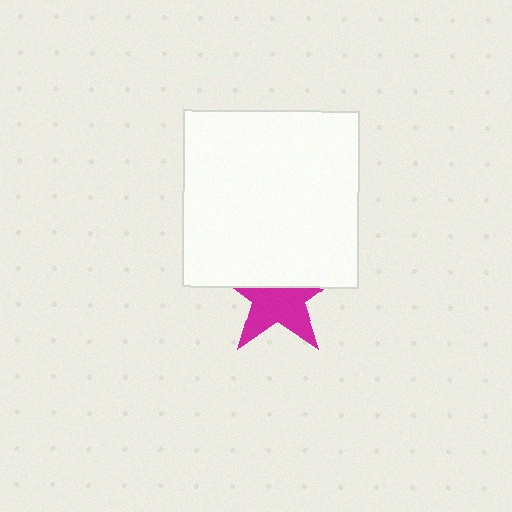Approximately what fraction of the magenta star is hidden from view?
Roughly 44% of the magenta star is hidden behind the white rectangle.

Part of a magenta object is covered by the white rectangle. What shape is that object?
It is a star.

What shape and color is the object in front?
The object in front is a white rectangle.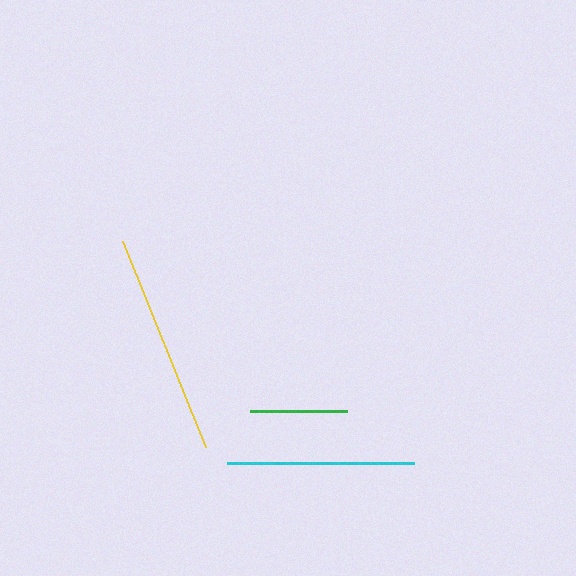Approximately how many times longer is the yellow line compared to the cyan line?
The yellow line is approximately 1.2 times the length of the cyan line.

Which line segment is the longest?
The yellow line is the longest at approximately 222 pixels.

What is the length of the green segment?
The green segment is approximately 97 pixels long.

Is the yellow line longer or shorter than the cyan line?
The yellow line is longer than the cyan line.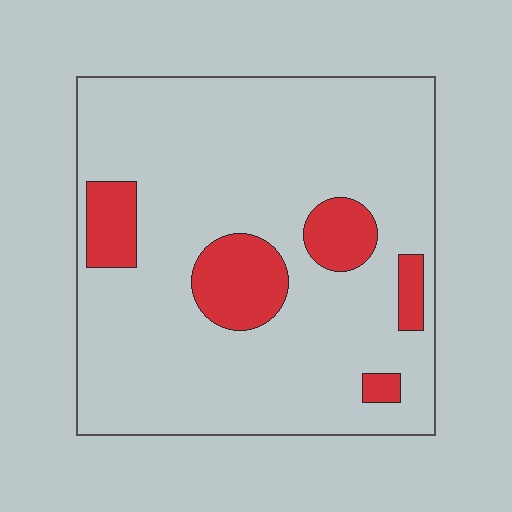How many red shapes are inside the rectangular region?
5.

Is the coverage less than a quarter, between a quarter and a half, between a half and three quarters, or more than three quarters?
Less than a quarter.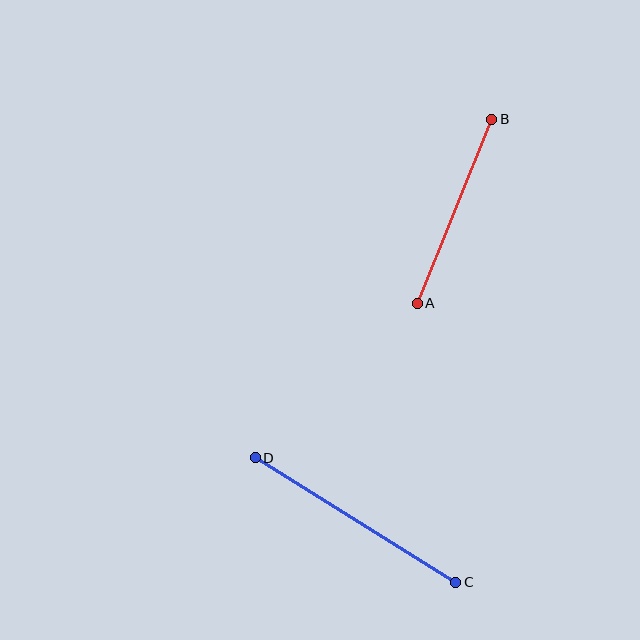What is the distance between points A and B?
The distance is approximately 199 pixels.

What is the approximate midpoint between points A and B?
The midpoint is at approximately (454, 211) pixels.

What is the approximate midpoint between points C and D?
The midpoint is at approximately (355, 520) pixels.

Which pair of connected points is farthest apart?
Points C and D are farthest apart.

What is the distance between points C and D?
The distance is approximately 236 pixels.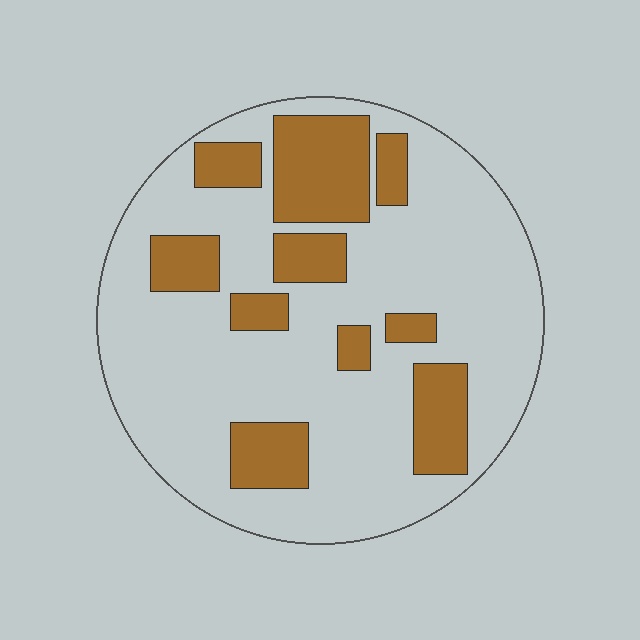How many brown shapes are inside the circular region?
10.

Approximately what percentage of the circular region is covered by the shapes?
Approximately 25%.